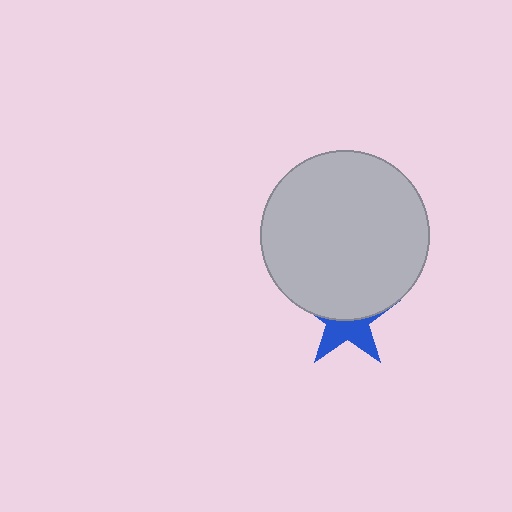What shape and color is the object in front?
The object in front is a light gray circle.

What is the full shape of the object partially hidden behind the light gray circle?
The partially hidden object is a blue star.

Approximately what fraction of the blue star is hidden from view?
Roughly 56% of the blue star is hidden behind the light gray circle.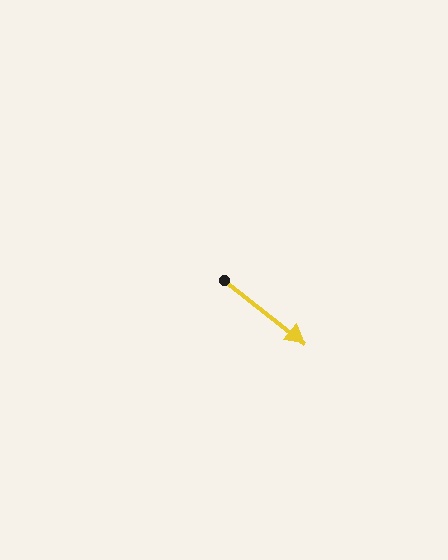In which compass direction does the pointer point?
Southeast.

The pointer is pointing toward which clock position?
Roughly 4 o'clock.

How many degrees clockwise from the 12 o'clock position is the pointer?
Approximately 128 degrees.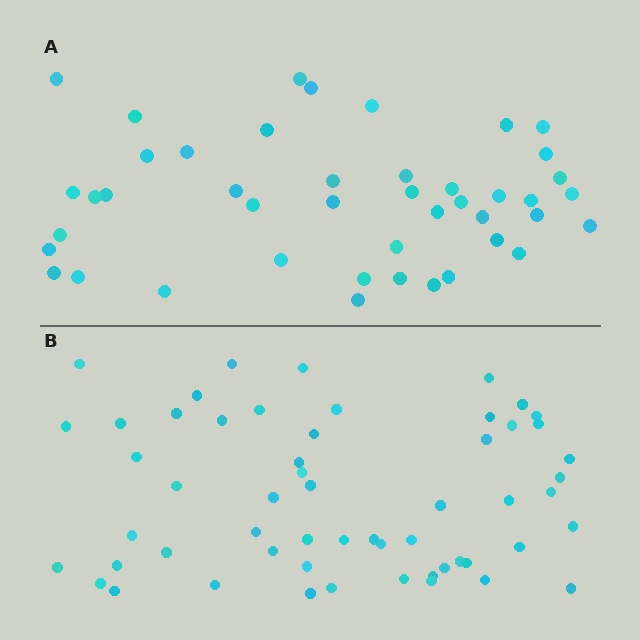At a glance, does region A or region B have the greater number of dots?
Region B (the bottom region) has more dots.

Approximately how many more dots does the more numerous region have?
Region B has roughly 12 or so more dots than region A.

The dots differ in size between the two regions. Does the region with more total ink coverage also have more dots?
No. Region A has more total ink coverage because its dots are larger, but region B actually contains more individual dots. Total area can be misleading — the number of items is what matters here.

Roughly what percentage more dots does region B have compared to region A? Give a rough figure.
About 25% more.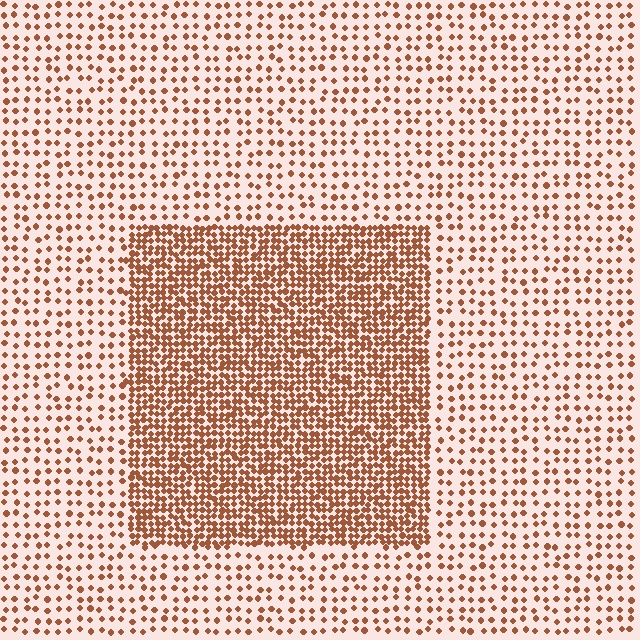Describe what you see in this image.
The image contains small brown elements arranged at two different densities. A rectangle-shaped region is visible where the elements are more densely packed than the surrounding area.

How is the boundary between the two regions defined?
The boundary is defined by a change in element density (approximately 2.7x ratio). All elements are the same color, size, and shape.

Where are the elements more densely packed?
The elements are more densely packed inside the rectangle boundary.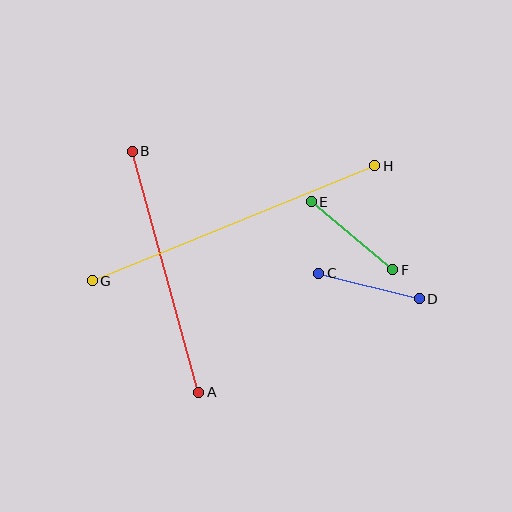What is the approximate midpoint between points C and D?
The midpoint is at approximately (369, 286) pixels.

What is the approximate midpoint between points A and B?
The midpoint is at approximately (165, 272) pixels.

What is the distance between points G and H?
The distance is approximately 305 pixels.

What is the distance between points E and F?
The distance is approximately 106 pixels.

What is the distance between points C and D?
The distance is approximately 103 pixels.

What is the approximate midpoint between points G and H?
The midpoint is at approximately (234, 223) pixels.